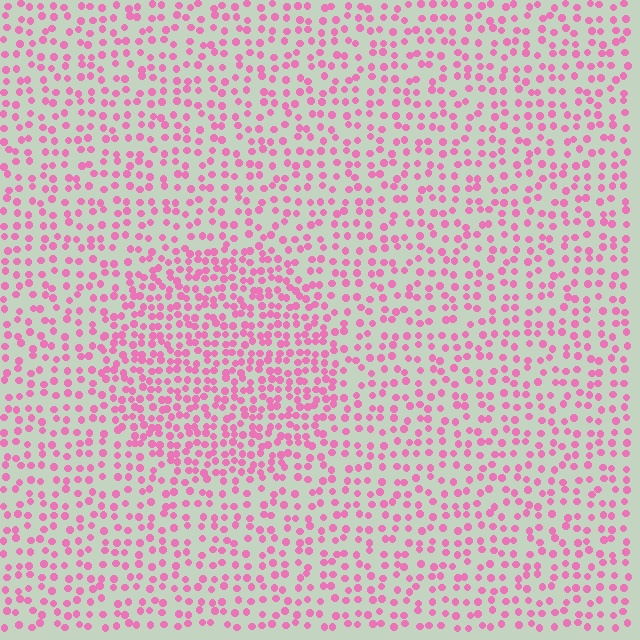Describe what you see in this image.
The image contains small pink elements arranged at two different densities. A circle-shaped region is visible where the elements are more densely packed than the surrounding area.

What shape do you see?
I see a circle.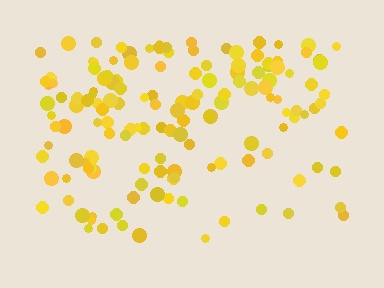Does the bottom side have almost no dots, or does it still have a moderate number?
Still a moderate number, just noticeably fewer than the top.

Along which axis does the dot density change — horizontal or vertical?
Vertical.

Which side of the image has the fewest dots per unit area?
The bottom.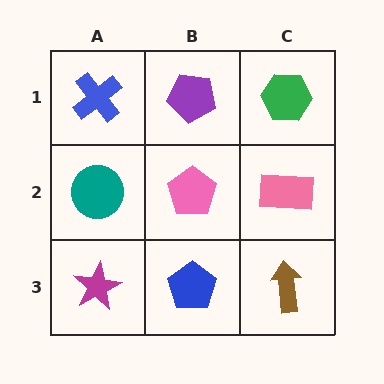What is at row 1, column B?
A purple pentagon.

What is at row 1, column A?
A blue cross.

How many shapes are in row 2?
3 shapes.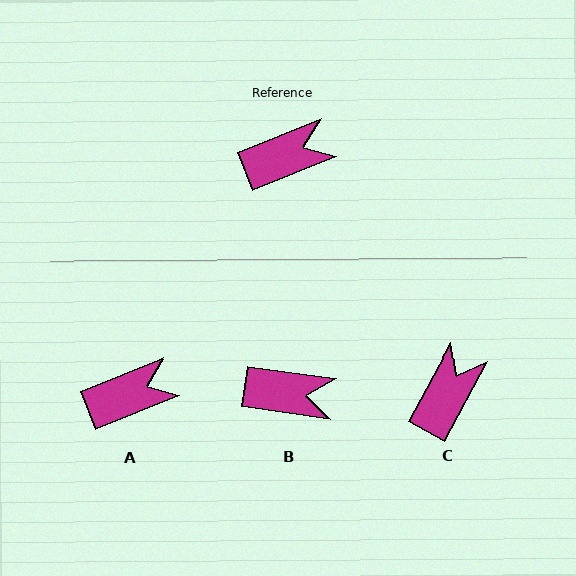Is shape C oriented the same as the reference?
No, it is off by about 40 degrees.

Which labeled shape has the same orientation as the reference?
A.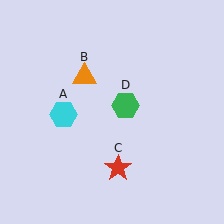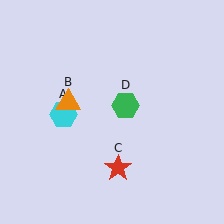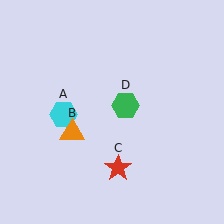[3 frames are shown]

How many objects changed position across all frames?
1 object changed position: orange triangle (object B).